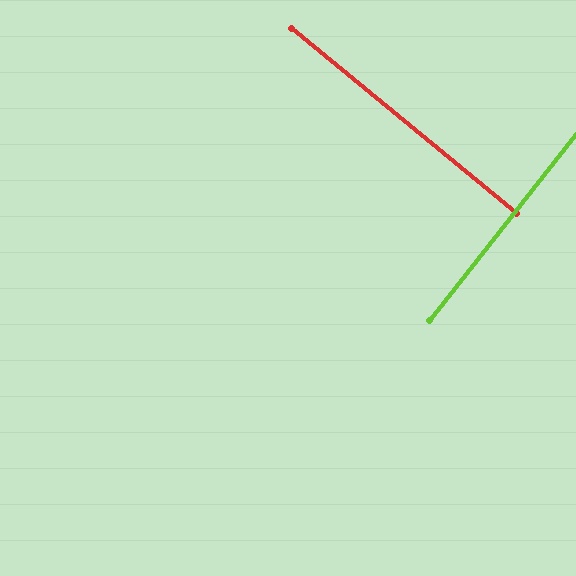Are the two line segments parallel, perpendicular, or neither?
Perpendicular — they meet at approximately 89°.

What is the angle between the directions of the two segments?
Approximately 89 degrees.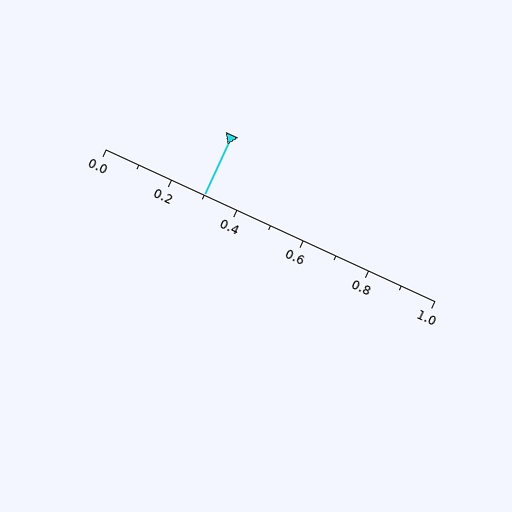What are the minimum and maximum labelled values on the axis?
The axis runs from 0.0 to 1.0.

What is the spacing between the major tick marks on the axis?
The major ticks are spaced 0.2 apart.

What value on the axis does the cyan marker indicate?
The marker indicates approximately 0.3.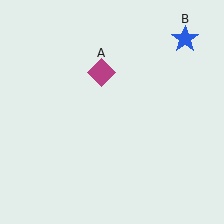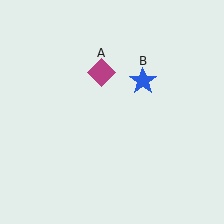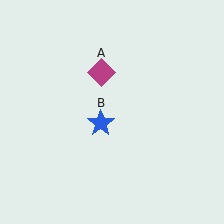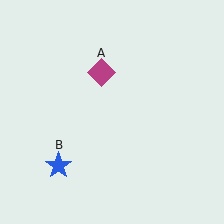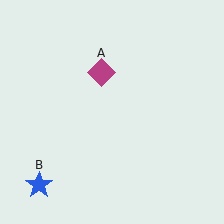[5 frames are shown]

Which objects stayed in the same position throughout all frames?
Magenta diamond (object A) remained stationary.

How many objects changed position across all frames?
1 object changed position: blue star (object B).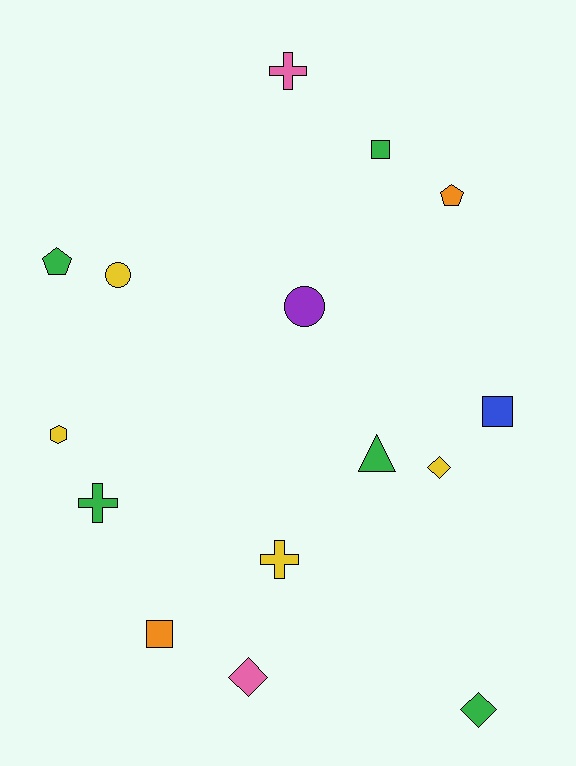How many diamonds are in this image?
There are 3 diamonds.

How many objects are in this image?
There are 15 objects.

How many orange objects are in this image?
There are 2 orange objects.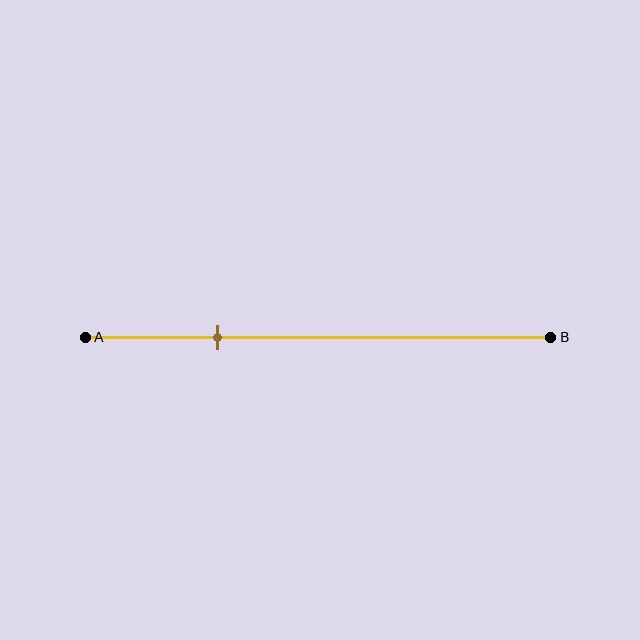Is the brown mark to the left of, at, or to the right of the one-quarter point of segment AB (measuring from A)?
The brown mark is to the right of the one-quarter point of segment AB.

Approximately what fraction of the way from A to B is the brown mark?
The brown mark is approximately 30% of the way from A to B.